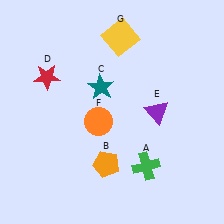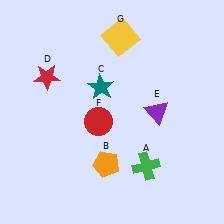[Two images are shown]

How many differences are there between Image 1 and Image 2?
There is 1 difference between the two images.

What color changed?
The circle (F) changed from orange in Image 1 to red in Image 2.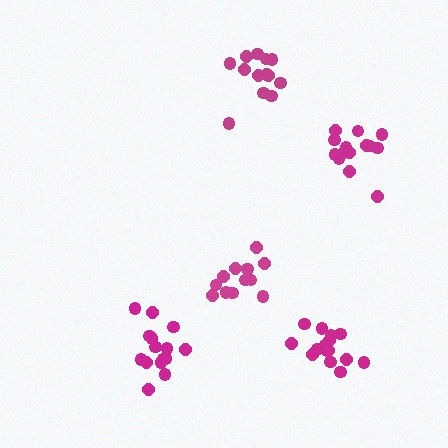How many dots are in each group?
Group 1: 15 dots, Group 2: 15 dots, Group 3: 13 dots, Group 4: 12 dots, Group 5: 15 dots (70 total).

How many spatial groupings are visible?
There are 5 spatial groupings.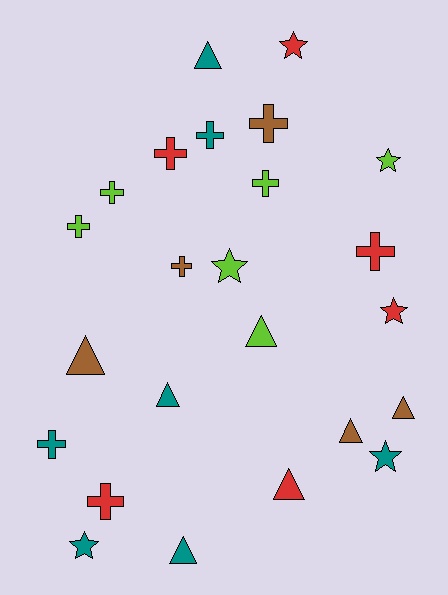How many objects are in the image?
There are 24 objects.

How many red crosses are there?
There are 3 red crosses.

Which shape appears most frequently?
Cross, with 10 objects.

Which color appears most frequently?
Teal, with 7 objects.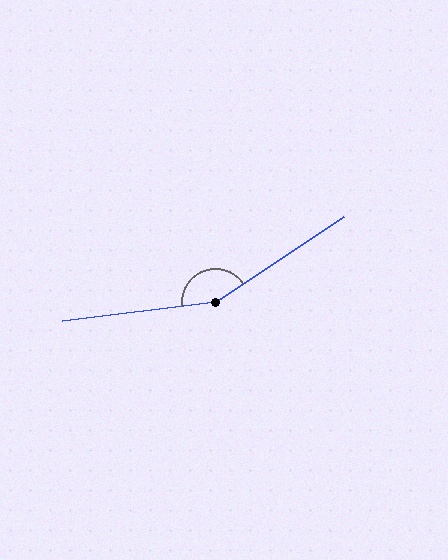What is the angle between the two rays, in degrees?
Approximately 153 degrees.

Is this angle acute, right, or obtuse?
It is obtuse.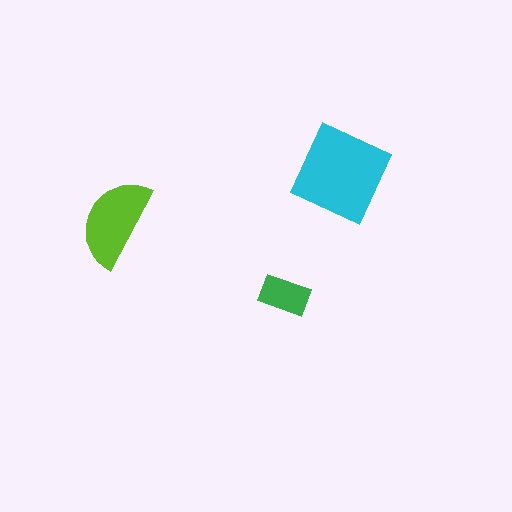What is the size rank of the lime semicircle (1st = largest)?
2nd.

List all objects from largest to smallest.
The cyan square, the lime semicircle, the green rectangle.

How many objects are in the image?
There are 3 objects in the image.